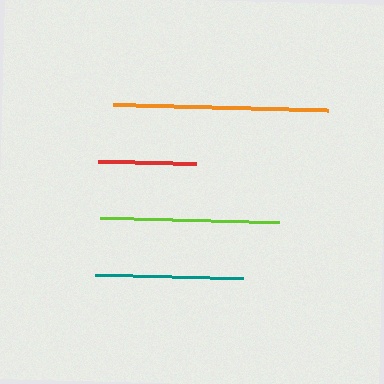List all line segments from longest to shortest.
From longest to shortest: orange, lime, teal, red.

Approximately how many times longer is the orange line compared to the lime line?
The orange line is approximately 1.2 times the length of the lime line.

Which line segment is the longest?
The orange line is the longest at approximately 215 pixels.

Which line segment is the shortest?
The red line is the shortest at approximately 98 pixels.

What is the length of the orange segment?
The orange segment is approximately 215 pixels long.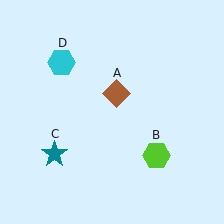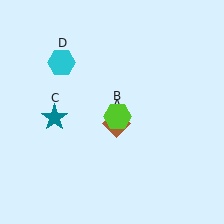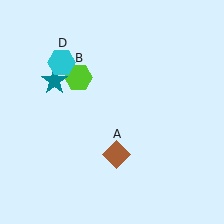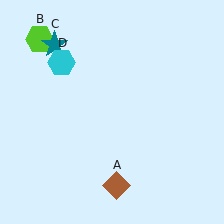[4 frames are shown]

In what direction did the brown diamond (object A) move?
The brown diamond (object A) moved down.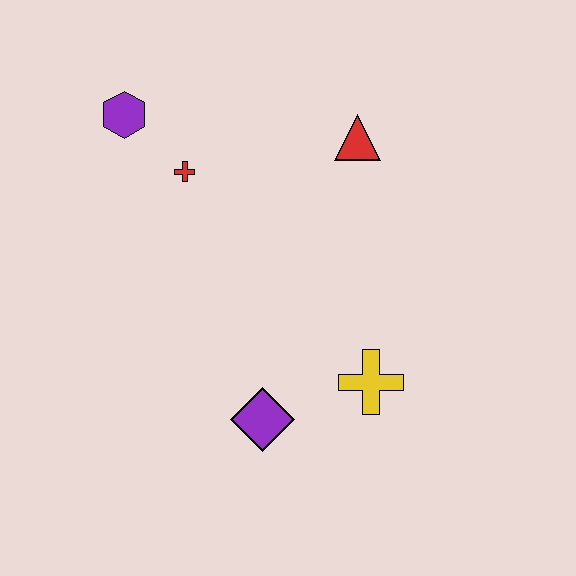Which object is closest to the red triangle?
The red cross is closest to the red triangle.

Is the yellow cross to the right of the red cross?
Yes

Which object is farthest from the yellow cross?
The purple hexagon is farthest from the yellow cross.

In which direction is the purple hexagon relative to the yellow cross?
The purple hexagon is above the yellow cross.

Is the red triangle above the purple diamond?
Yes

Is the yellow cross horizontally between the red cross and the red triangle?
No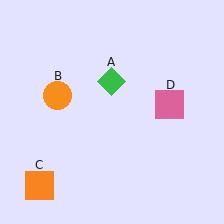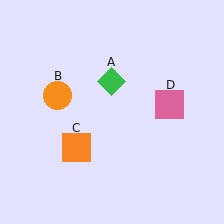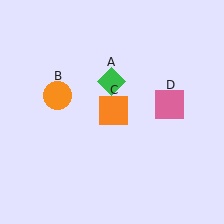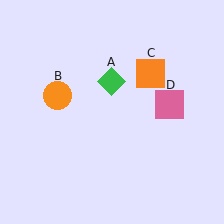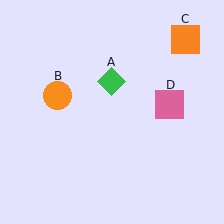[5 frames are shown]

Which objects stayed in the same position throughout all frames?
Green diamond (object A) and orange circle (object B) and pink square (object D) remained stationary.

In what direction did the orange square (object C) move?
The orange square (object C) moved up and to the right.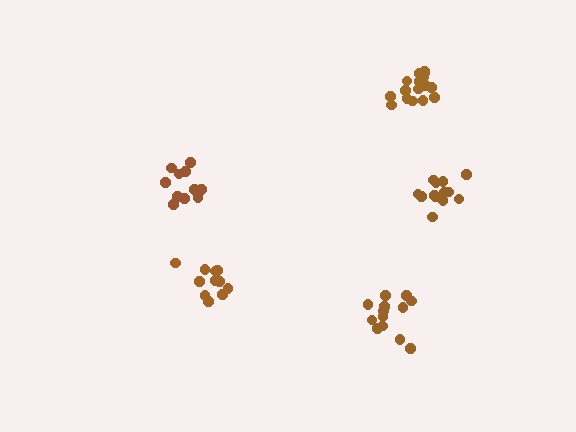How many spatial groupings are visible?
There are 5 spatial groupings.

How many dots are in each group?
Group 1: 13 dots, Group 2: 11 dots, Group 3: 11 dots, Group 4: 16 dots, Group 5: 13 dots (64 total).